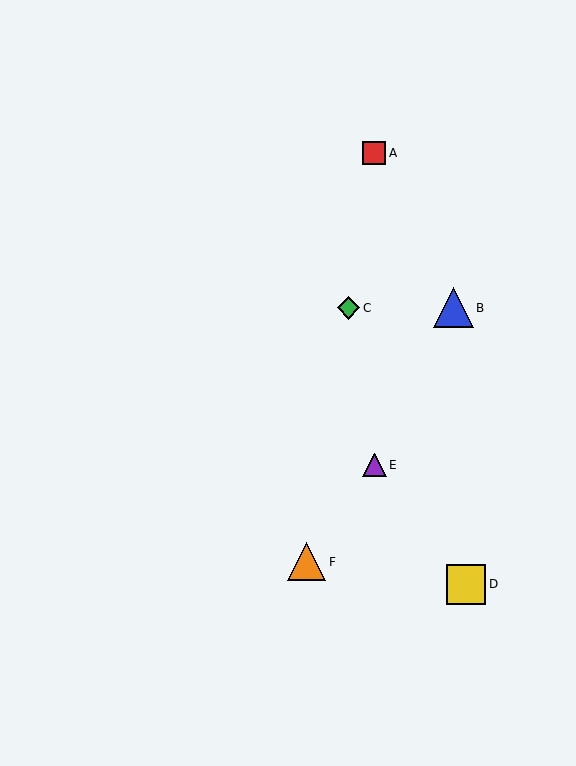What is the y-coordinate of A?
Object A is at y≈153.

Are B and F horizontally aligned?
No, B is at y≈308 and F is at y≈562.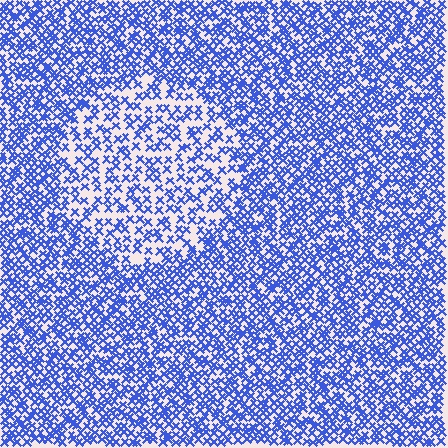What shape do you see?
I see a circle.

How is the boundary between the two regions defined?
The boundary is defined by a change in element density (approximately 1.8x ratio). All elements are the same color, size, and shape.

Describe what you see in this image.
The image contains small blue elements arranged at two different densities. A circle-shaped region is visible where the elements are less densely packed than the surrounding area.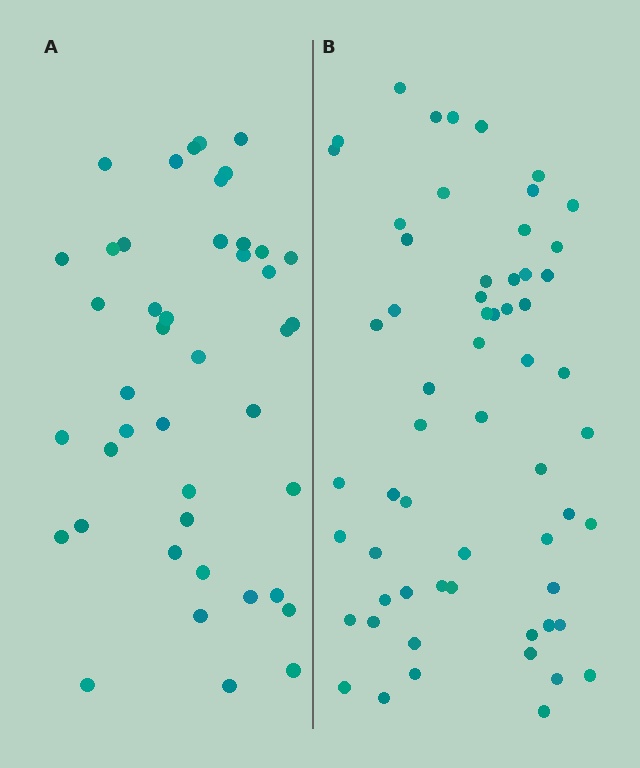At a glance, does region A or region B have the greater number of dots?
Region B (the right region) has more dots.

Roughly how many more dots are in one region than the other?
Region B has approximately 15 more dots than region A.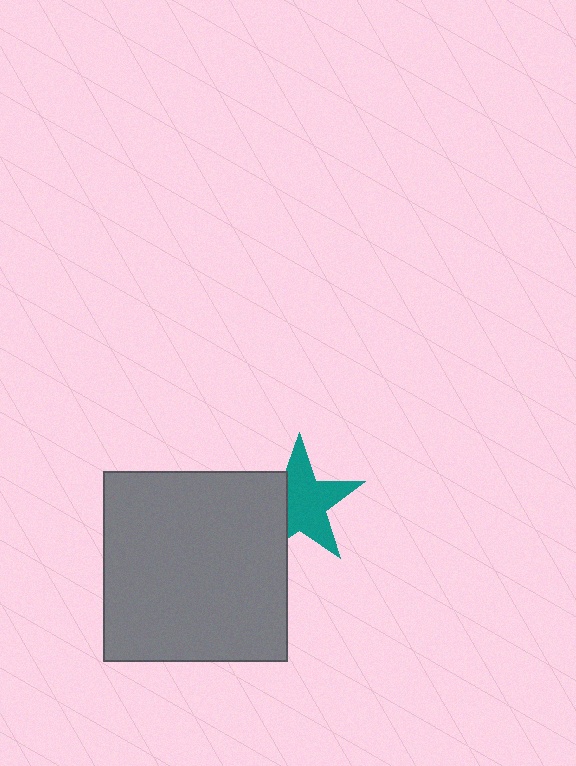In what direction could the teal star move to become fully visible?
The teal star could move right. That would shift it out from behind the gray rectangle entirely.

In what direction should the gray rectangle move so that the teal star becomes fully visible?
The gray rectangle should move left. That is the shortest direction to clear the overlap and leave the teal star fully visible.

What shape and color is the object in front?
The object in front is a gray rectangle.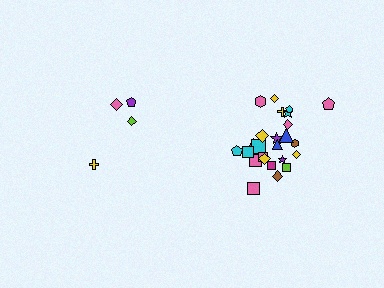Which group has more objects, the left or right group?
The right group.